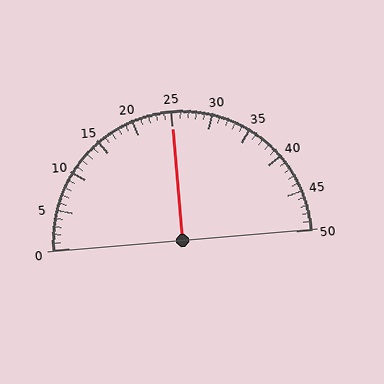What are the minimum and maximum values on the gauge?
The gauge ranges from 0 to 50.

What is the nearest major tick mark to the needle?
The nearest major tick mark is 25.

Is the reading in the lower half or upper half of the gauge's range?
The reading is in the upper half of the range (0 to 50).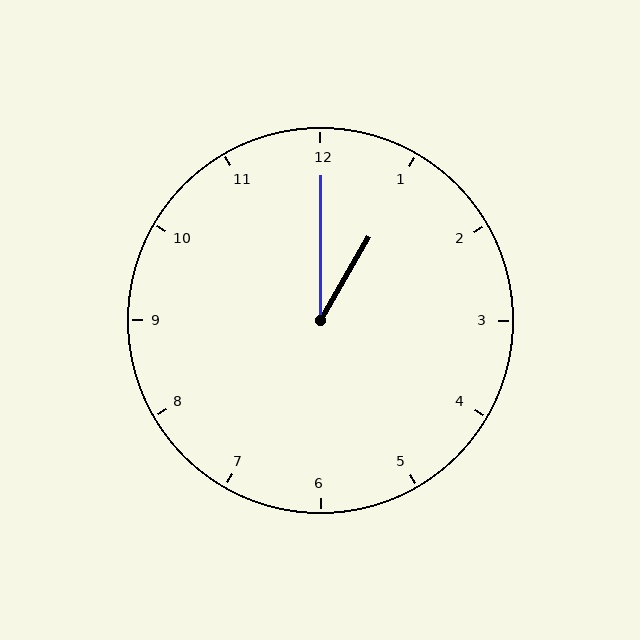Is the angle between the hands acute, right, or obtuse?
It is acute.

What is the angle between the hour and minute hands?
Approximately 30 degrees.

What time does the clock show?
1:00.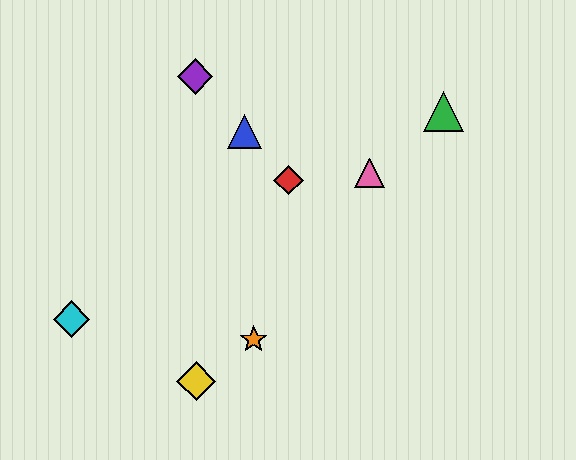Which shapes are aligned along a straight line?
The red diamond, the blue triangle, the purple diamond are aligned along a straight line.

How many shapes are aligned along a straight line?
3 shapes (the red diamond, the blue triangle, the purple diamond) are aligned along a straight line.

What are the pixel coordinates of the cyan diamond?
The cyan diamond is at (71, 319).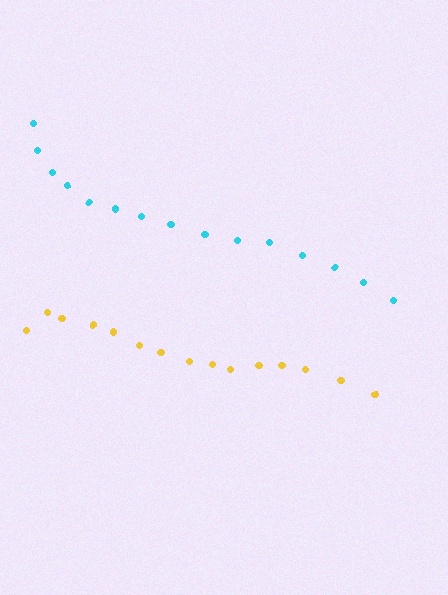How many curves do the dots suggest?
There are 2 distinct paths.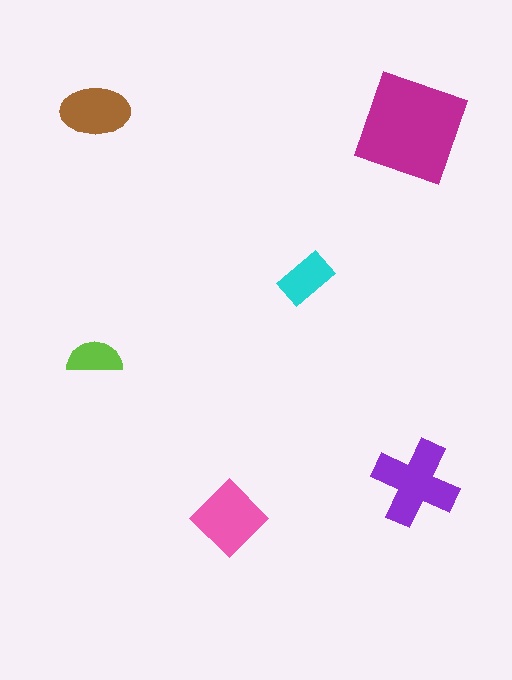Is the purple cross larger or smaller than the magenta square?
Smaller.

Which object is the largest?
The magenta square.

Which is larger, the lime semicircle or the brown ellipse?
The brown ellipse.